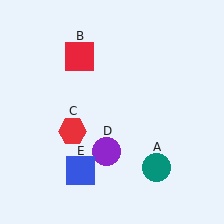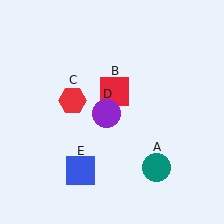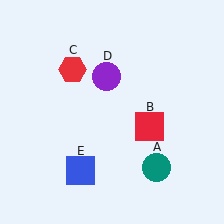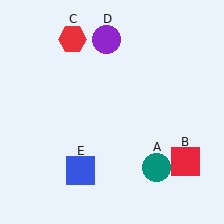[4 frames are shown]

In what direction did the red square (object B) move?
The red square (object B) moved down and to the right.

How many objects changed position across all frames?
3 objects changed position: red square (object B), red hexagon (object C), purple circle (object D).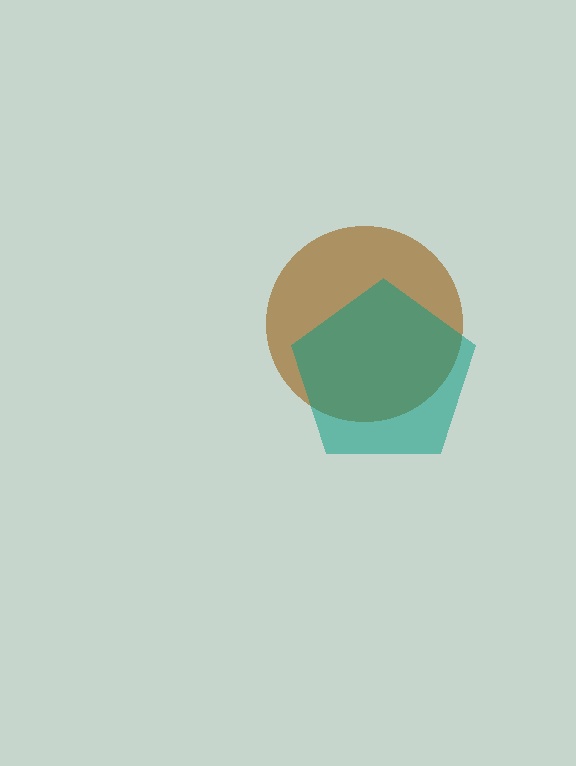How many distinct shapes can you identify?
There are 2 distinct shapes: a brown circle, a teal pentagon.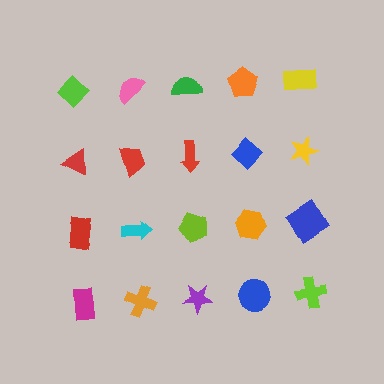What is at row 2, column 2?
A red trapezoid.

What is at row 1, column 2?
A pink semicircle.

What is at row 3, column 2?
A cyan arrow.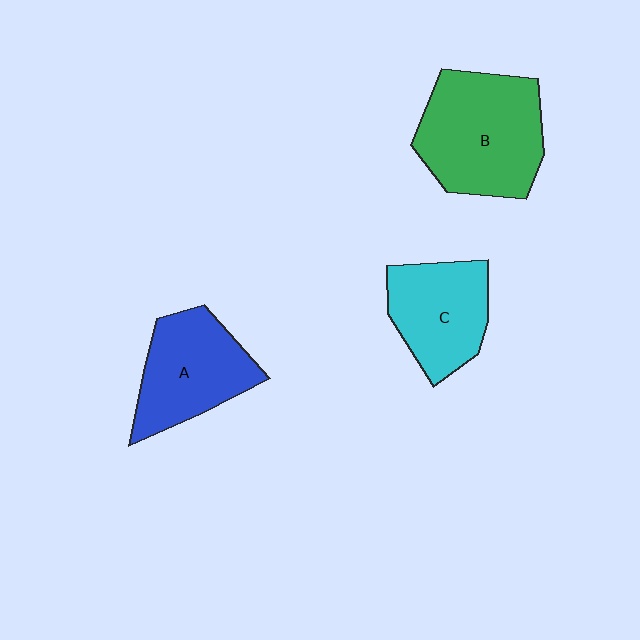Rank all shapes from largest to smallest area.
From largest to smallest: B (green), A (blue), C (cyan).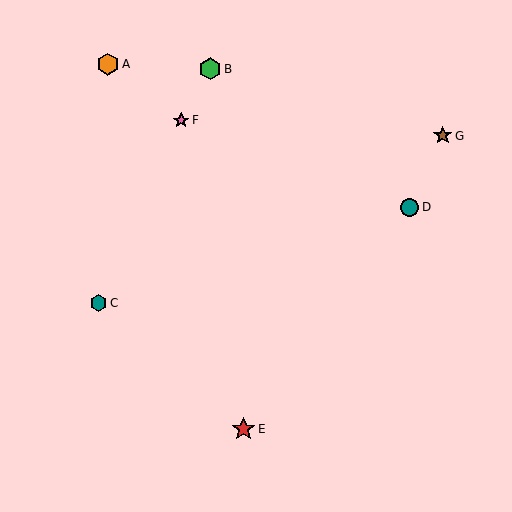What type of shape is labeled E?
Shape E is a red star.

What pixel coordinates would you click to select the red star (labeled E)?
Click at (244, 429) to select the red star E.